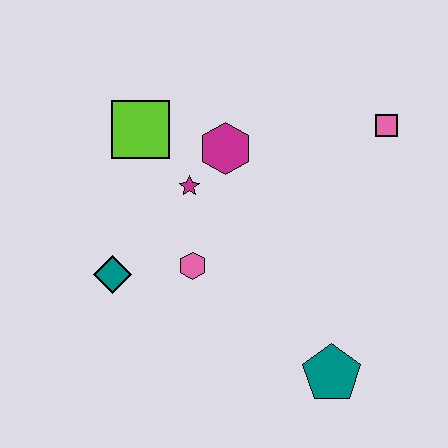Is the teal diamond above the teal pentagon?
Yes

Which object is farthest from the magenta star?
The teal pentagon is farthest from the magenta star.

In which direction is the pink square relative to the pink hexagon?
The pink square is to the right of the pink hexagon.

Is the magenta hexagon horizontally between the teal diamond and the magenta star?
No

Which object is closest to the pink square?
The magenta hexagon is closest to the pink square.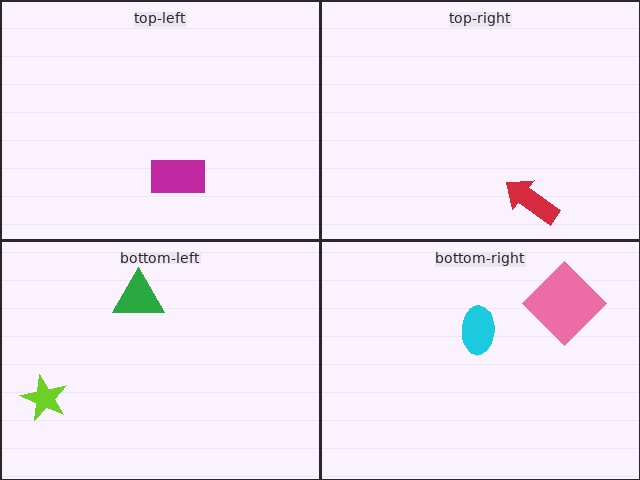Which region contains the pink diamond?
The bottom-right region.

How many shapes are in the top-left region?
1.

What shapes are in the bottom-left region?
The green triangle, the lime star.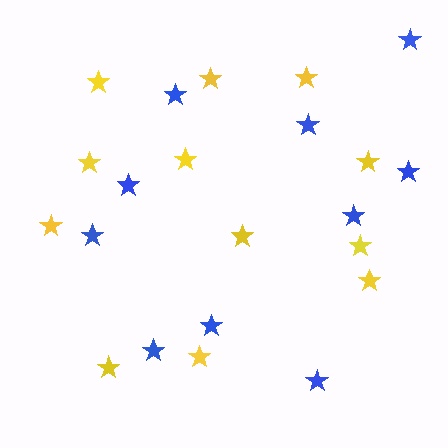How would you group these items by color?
There are 2 groups: one group of blue stars (10) and one group of yellow stars (12).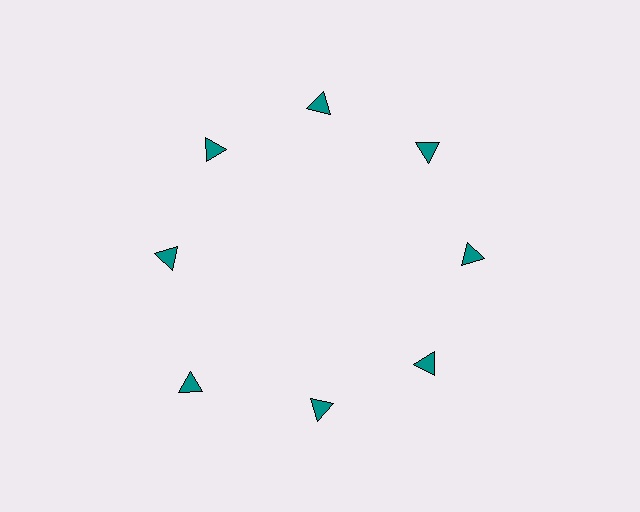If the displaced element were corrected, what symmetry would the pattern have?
It would have 8-fold rotational symmetry — the pattern would map onto itself every 45 degrees.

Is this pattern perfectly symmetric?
No. The 8 teal triangles are arranged in a ring, but one element near the 8 o'clock position is pushed outward from the center, breaking the 8-fold rotational symmetry.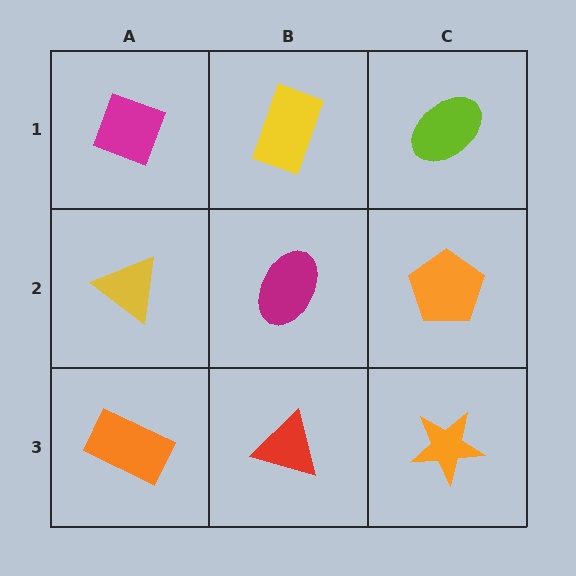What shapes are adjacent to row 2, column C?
A lime ellipse (row 1, column C), an orange star (row 3, column C), a magenta ellipse (row 2, column B).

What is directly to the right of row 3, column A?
A red triangle.